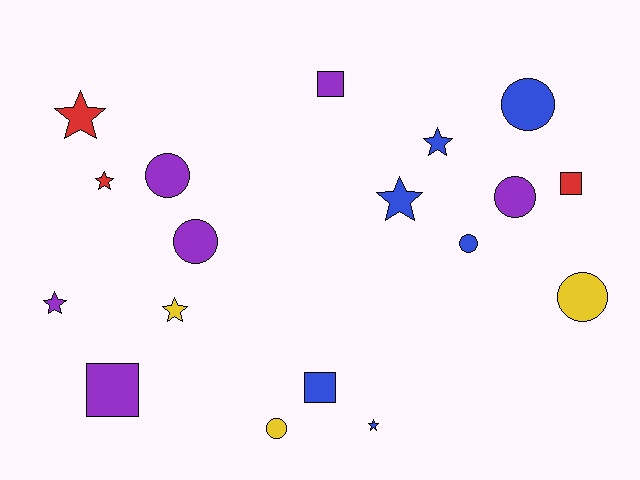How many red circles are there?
There are no red circles.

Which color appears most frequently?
Purple, with 6 objects.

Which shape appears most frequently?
Circle, with 7 objects.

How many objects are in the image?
There are 18 objects.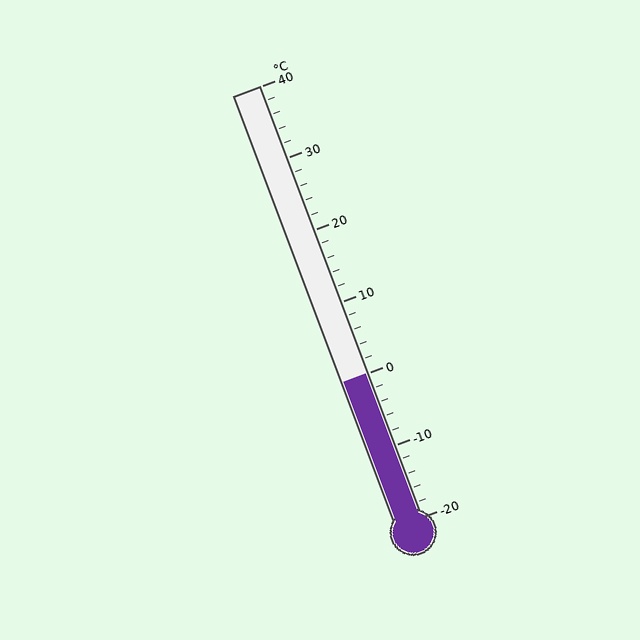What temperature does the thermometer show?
The thermometer shows approximately 0°C.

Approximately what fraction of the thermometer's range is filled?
The thermometer is filled to approximately 35% of its range.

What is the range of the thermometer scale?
The thermometer scale ranges from -20°C to 40°C.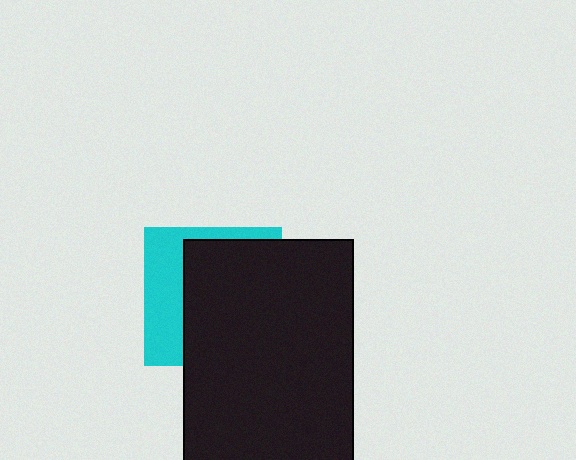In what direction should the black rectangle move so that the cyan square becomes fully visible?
The black rectangle should move right. That is the shortest direction to clear the overlap and leave the cyan square fully visible.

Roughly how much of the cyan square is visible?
A small part of it is visible (roughly 35%).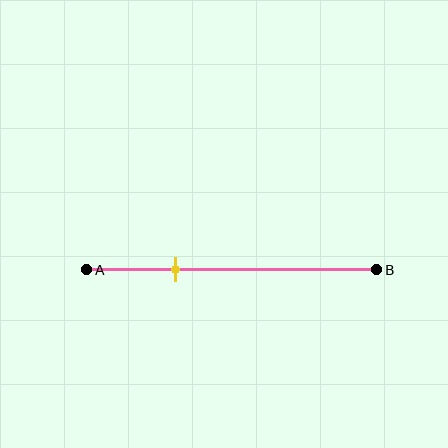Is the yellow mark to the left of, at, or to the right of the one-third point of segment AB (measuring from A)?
The yellow mark is approximately at the one-third point of segment AB.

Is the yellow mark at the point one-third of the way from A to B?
Yes, the mark is approximately at the one-third point.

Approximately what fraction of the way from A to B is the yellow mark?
The yellow mark is approximately 30% of the way from A to B.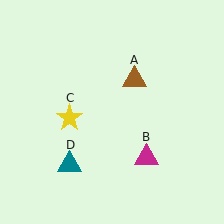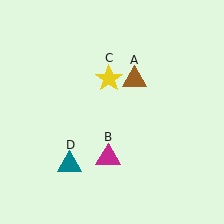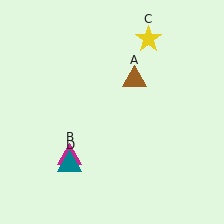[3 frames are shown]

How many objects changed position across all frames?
2 objects changed position: magenta triangle (object B), yellow star (object C).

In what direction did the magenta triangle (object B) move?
The magenta triangle (object B) moved left.